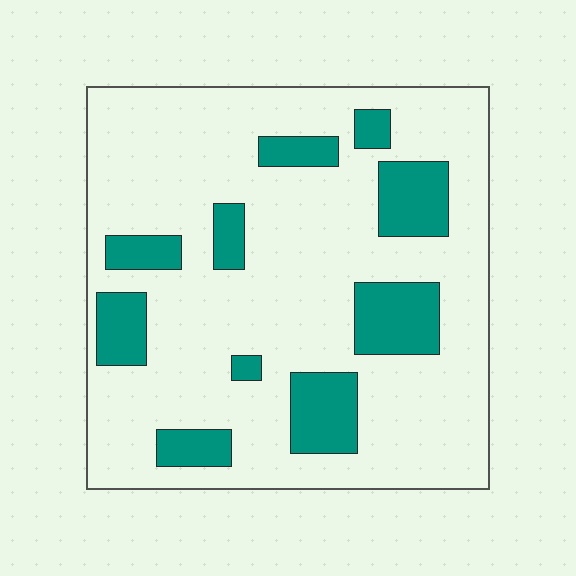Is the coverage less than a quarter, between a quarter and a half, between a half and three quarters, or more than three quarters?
Less than a quarter.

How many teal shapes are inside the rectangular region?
10.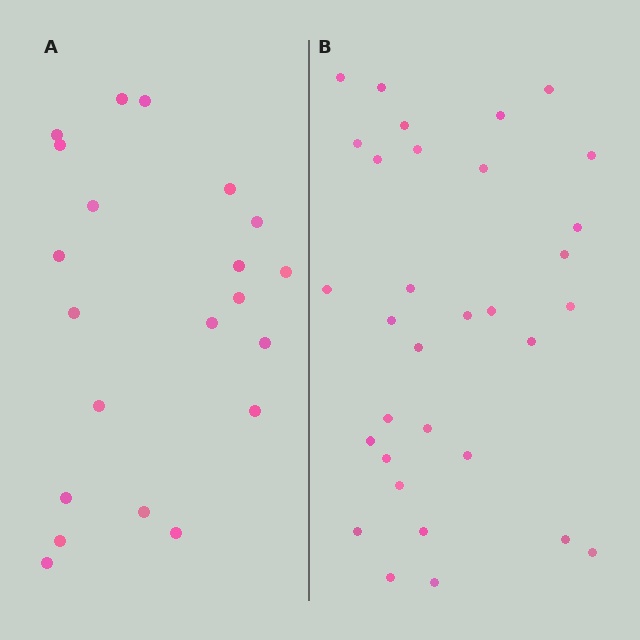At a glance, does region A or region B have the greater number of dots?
Region B (the right region) has more dots.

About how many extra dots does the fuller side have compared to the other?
Region B has roughly 12 or so more dots than region A.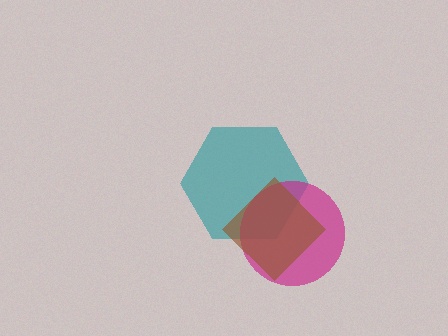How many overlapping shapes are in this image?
There are 3 overlapping shapes in the image.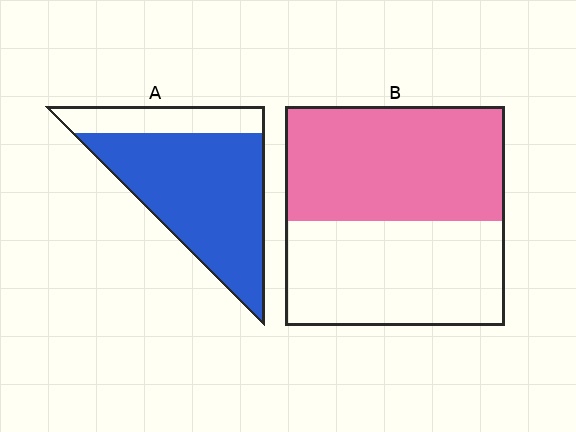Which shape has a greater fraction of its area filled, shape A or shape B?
Shape A.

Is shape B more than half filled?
Roughly half.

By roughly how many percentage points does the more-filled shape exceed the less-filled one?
By roughly 25 percentage points (A over B).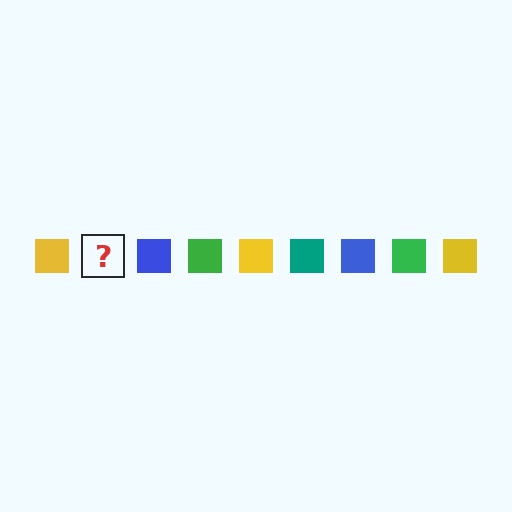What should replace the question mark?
The question mark should be replaced with a teal square.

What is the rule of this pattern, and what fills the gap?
The rule is that the pattern cycles through yellow, teal, blue, green squares. The gap should be filled with a teal square.